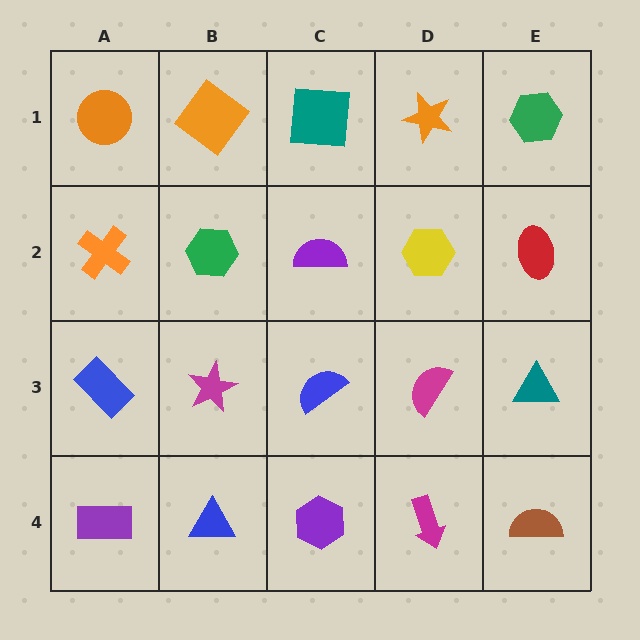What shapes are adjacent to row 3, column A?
An orange cross (row 2, column A), a purple rectangle (row 4, column A), a magenta star (row 3, column B).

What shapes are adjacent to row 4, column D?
A magenta semicircle (row 3, column D), a purple hexagon (row 4, column C), a brown semicircle (row 4, column E).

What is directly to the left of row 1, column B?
An orange circle.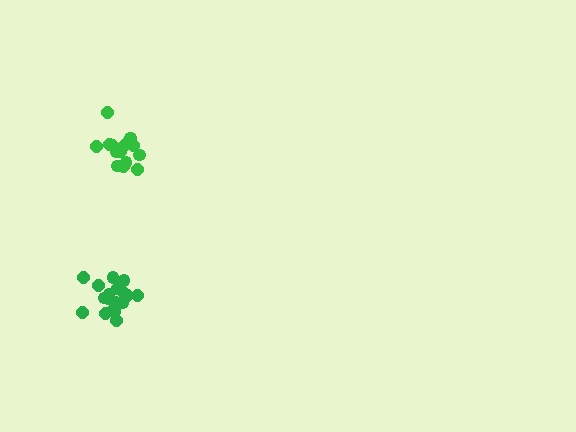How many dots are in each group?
Group 1: 18 dots, Group 2: 14 dots (32 total).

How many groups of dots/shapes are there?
There are 2 groups.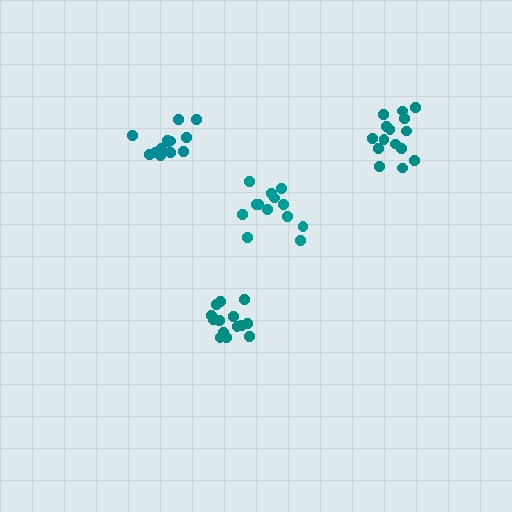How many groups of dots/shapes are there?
There are 4 groups.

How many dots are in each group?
Group 1: 13 dots, Group 2: 14 dots, Group 3: 15 dots, Group 4: 13 dots (55 total).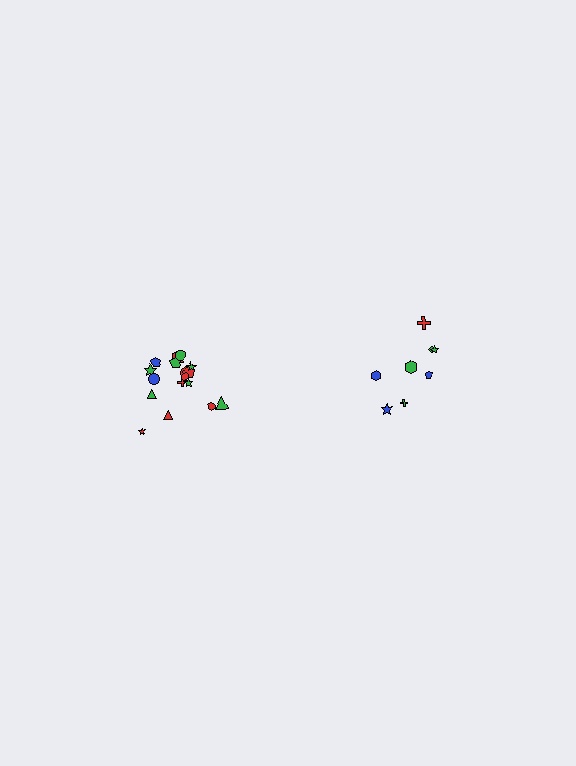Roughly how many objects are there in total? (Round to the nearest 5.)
Roughly 25 objects in total.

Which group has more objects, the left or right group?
The left group.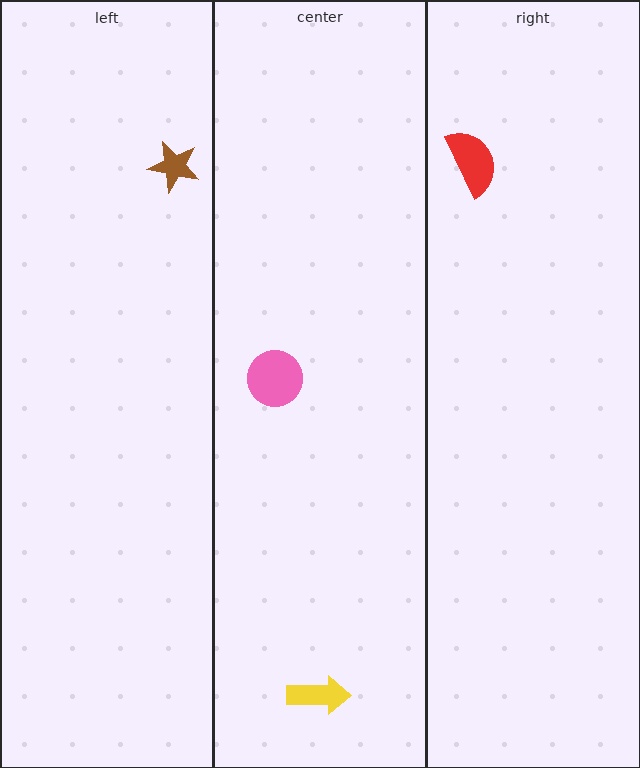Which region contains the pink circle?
The center region.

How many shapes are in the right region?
1.